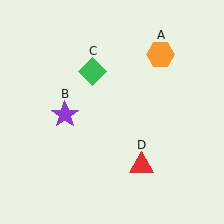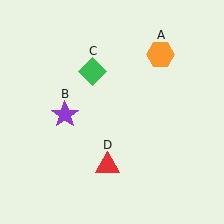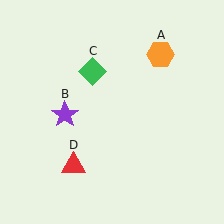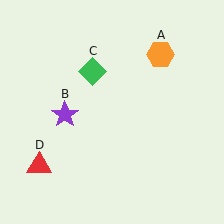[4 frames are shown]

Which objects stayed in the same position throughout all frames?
Orange hexagon (object A) and purple star (object B) and green diamond (object C) remained stationary.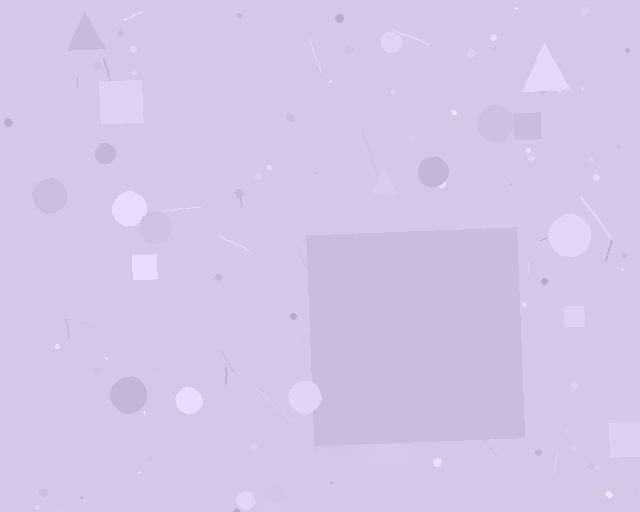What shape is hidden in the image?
A square is hidden in the image.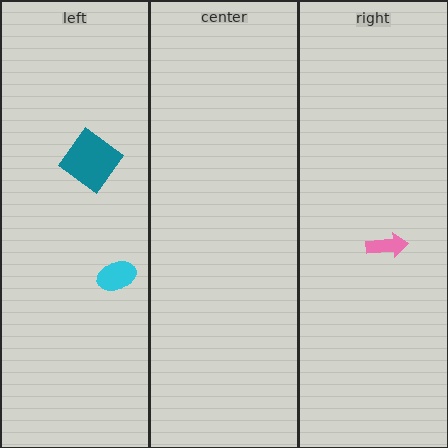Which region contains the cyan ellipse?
The left region.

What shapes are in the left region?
The teal diamond, the cyan ellipse.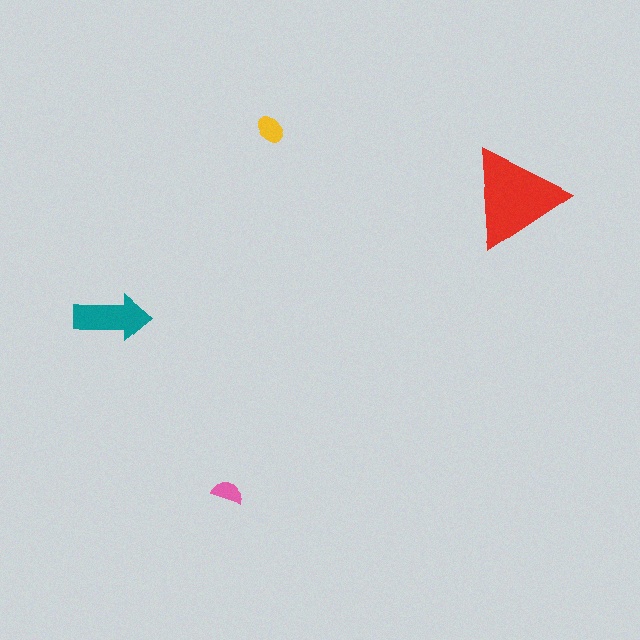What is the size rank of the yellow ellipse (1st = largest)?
3rd.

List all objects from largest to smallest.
The red triangle, the teal arrow, the yellow ellipse, the pink semicircle.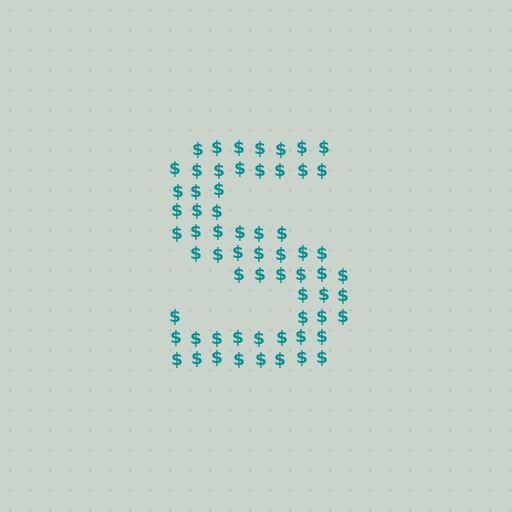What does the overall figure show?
The overall figure shows the letter S.